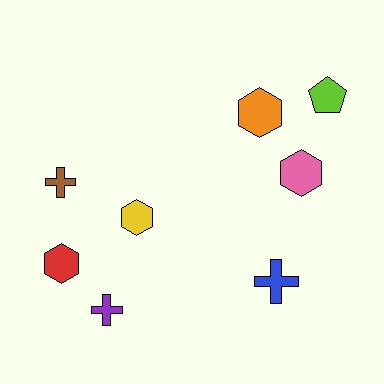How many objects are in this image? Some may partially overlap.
There are 8 objects.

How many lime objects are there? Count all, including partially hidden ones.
There is 1 lime object.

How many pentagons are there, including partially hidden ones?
There is 1 pentagon.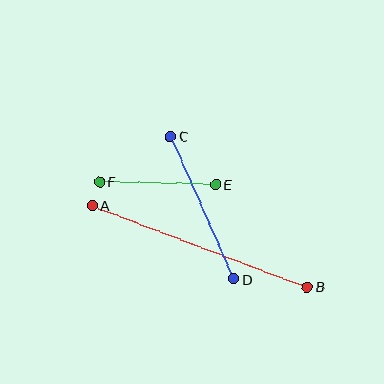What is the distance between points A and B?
The distance is approximately 230 pixels.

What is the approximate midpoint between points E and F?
The midpoint is at approximately (158, 183) pixels.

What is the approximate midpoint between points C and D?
The midpoint is at approximately (202, 207) pixels.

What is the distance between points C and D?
The distance is approximately 156 pixels.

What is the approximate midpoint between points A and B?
The midpoint is at approximately (200, 246) pixels.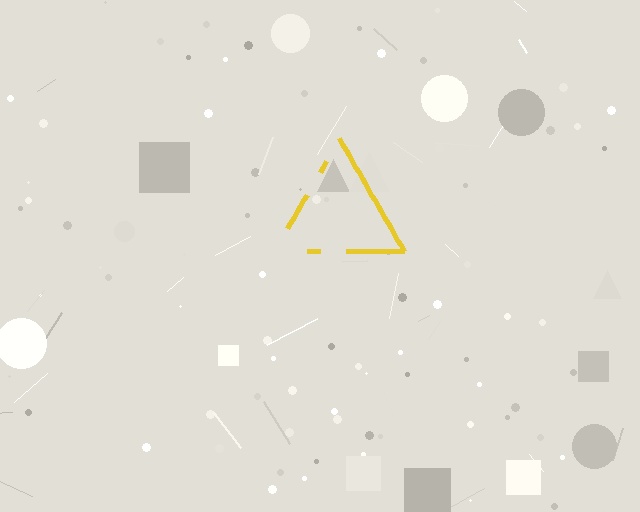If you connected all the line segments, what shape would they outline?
They would outline a triangle.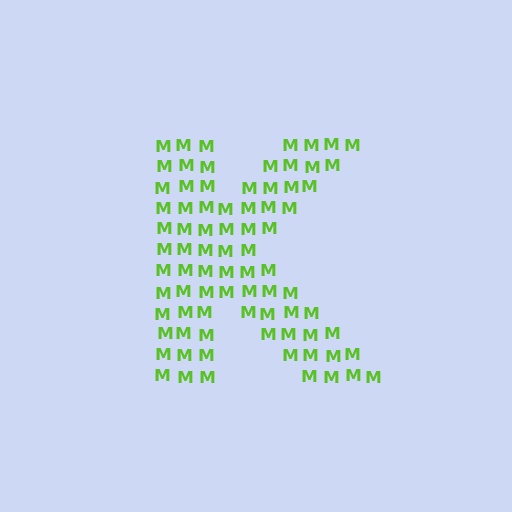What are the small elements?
The small elements are letter M's.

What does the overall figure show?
The overall figure shows the letter K.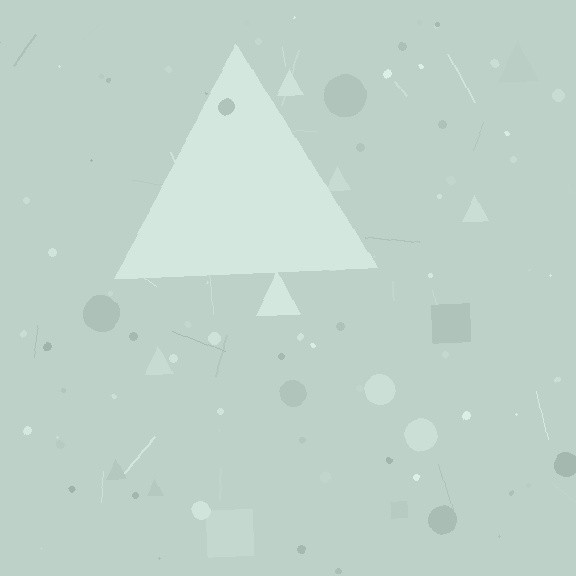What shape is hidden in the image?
A triangle is hidden in the image.